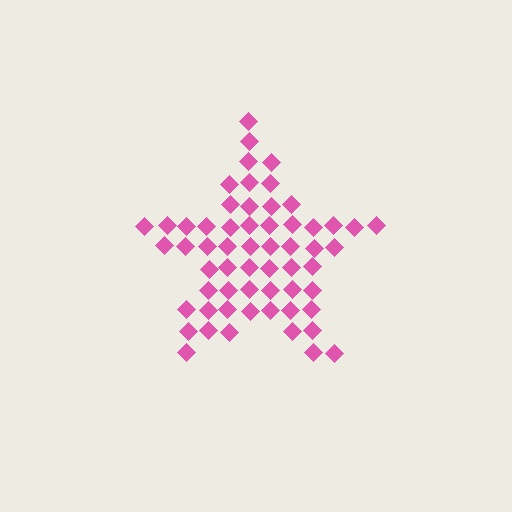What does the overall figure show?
The overall figure shows a star.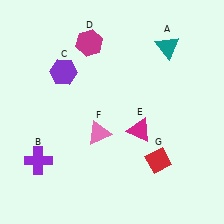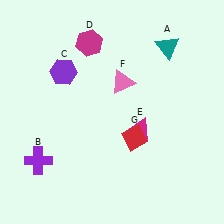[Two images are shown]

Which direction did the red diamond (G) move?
The red diamond (G) moved left.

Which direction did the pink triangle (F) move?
The pink triangle (F) moved up.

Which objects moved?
The objects that moved are: the pink triangle (F), the red diamond (G).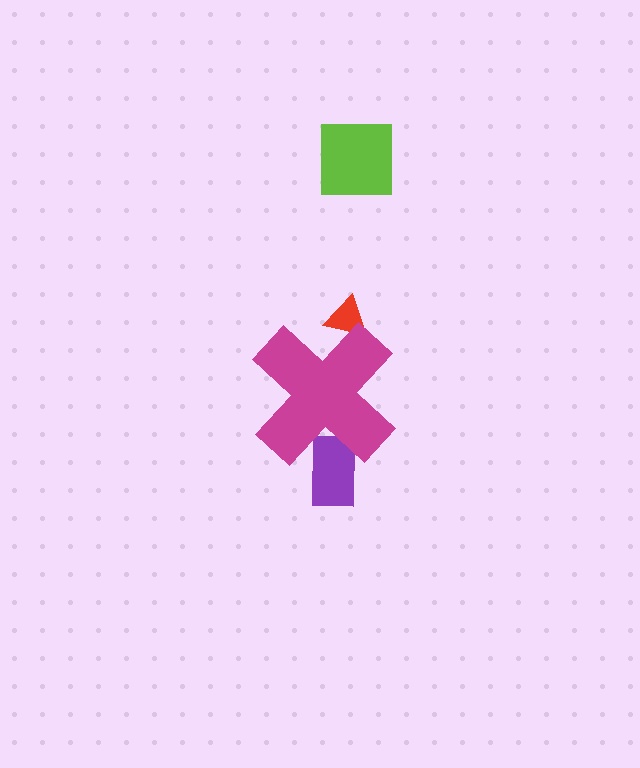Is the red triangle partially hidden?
Yes, the red triangle is partially hidden behind the magenta cross.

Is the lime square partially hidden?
No, the lime square is fully visible.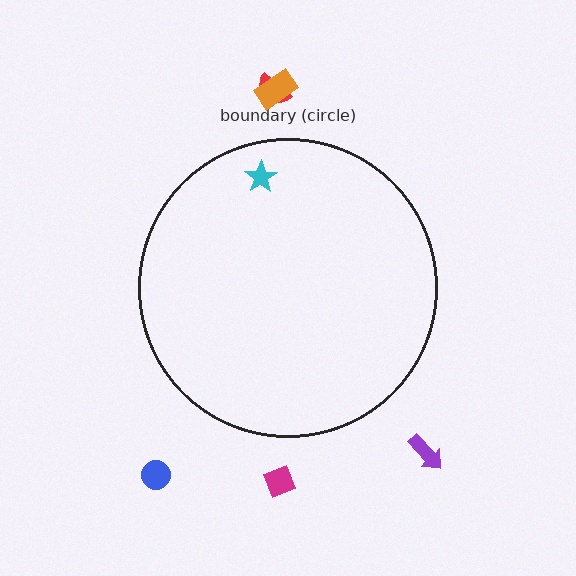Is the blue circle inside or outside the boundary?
Outside.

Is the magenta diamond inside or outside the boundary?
Outside.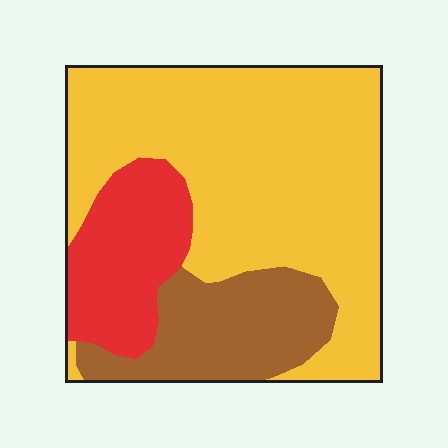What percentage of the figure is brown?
Brown takes up about one fifth (1/5) of the figure.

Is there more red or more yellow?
Yellow.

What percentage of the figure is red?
Red covers roughly 20% of the figure.